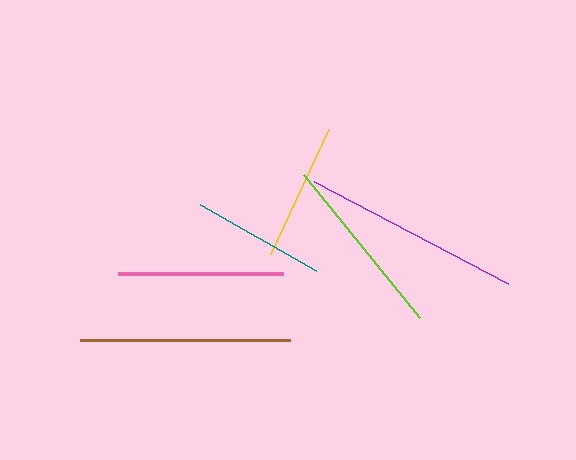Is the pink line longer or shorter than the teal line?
The pink line is longer than the teal line.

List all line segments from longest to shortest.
From longest to shortest: purple, brown, lime, pink, yellow, teal.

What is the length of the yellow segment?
The yellow segment is approximately 137 pixels long.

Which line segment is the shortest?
The teal line is the shortest at approximately 134 pixels.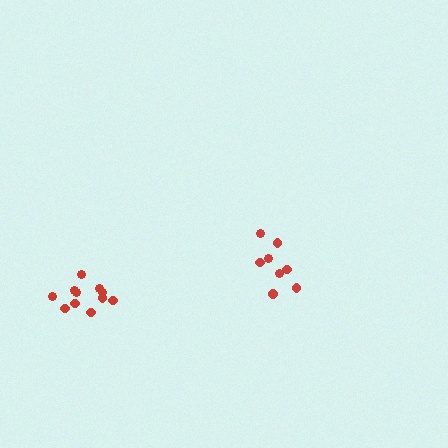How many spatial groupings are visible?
There are 2 spatial groupings.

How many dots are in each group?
Group 1: 8 dots, Group 2: 11 dots (19 total).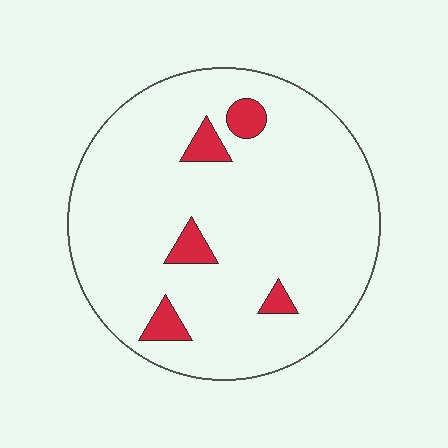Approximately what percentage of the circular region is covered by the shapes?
Approximately 10%.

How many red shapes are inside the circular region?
5.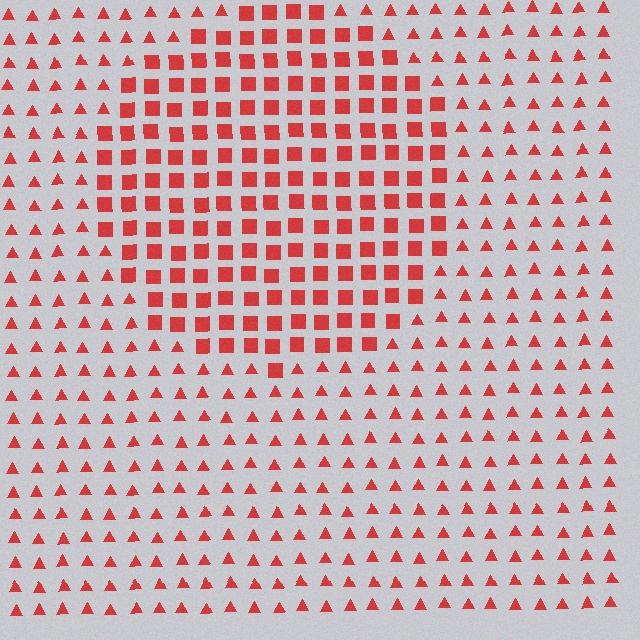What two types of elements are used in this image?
The image uses squares inside the circle region and triangles outside it.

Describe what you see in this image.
The image is filled with small red elements arranged in a uniform grid. A circle-shaped region contains squares, while the surrounding area contains triangles. The boundary is defined purely by the change in element shape.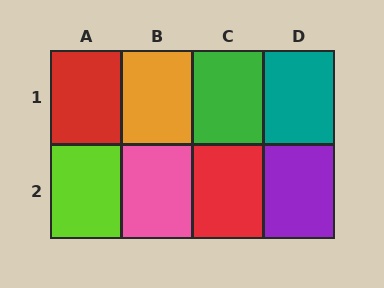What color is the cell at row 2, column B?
Pink.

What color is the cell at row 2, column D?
Purple.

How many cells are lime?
1 cell is lime.